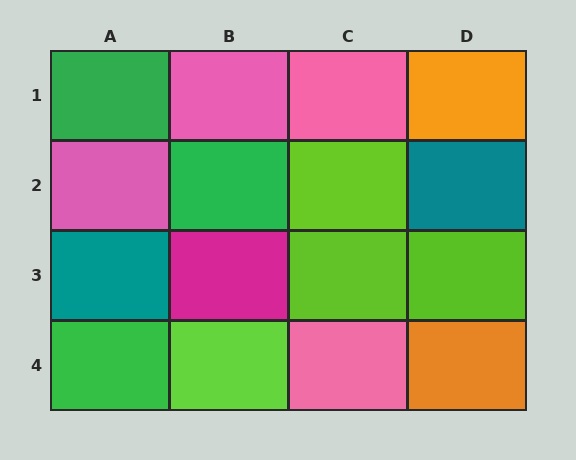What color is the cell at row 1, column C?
Pink.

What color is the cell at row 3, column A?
Teal.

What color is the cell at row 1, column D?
Orange.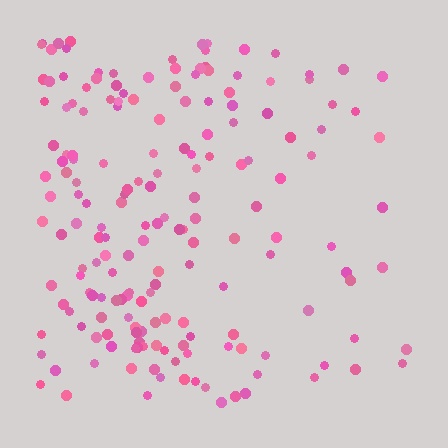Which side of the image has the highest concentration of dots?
The left.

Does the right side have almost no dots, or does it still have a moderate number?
Still a moderate number, just noticeably fewer than the left.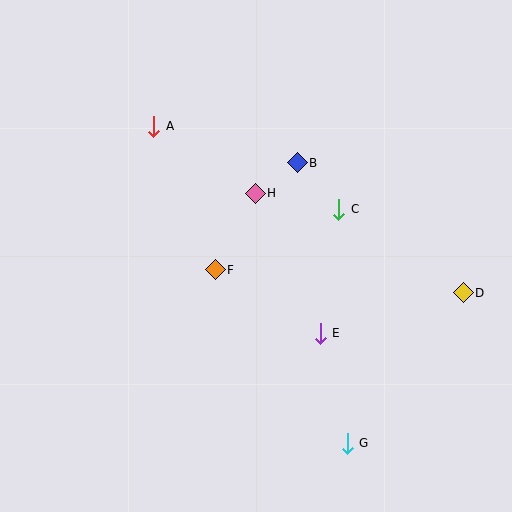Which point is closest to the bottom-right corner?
Point G is closest to the bottom-right corner.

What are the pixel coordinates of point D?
Point D is at (463, 293).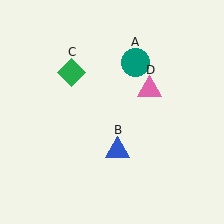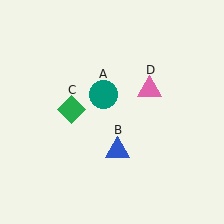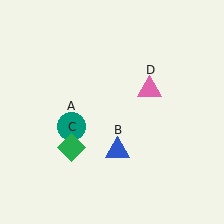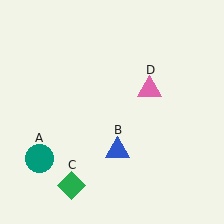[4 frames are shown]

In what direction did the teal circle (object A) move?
The teal circle (object A) moved down and to the left.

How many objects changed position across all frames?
2 objects changed position: teal circle (object A), green diamond (object C).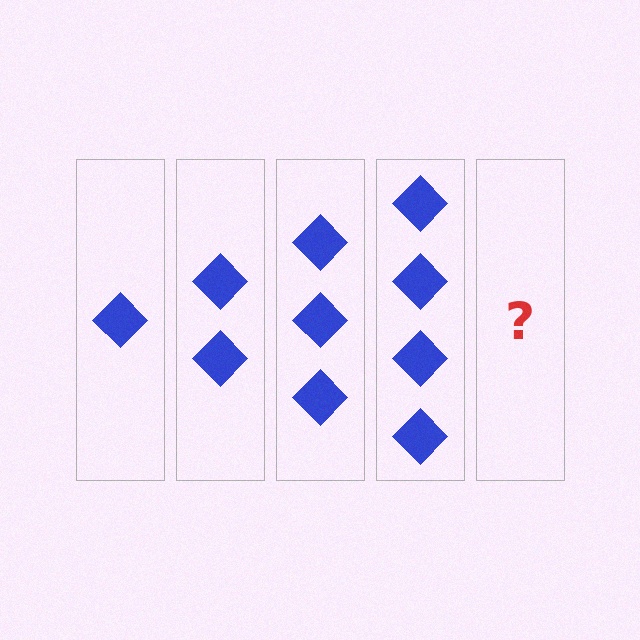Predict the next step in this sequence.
The next step is 5 diamonds.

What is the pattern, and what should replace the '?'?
The pattern is that each step adds one more diamond. The '?' should be 5 diamonds.